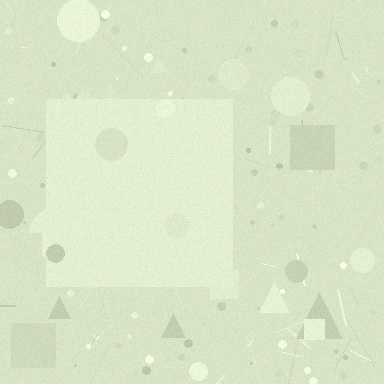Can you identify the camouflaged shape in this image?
The camouflaged shape is a square.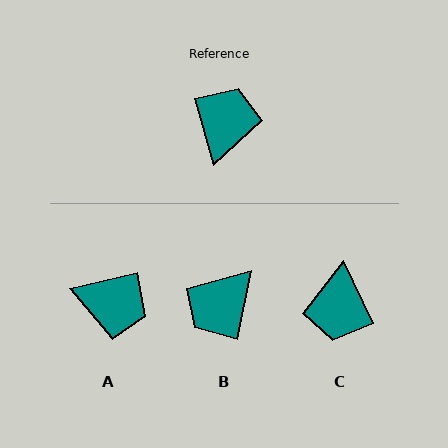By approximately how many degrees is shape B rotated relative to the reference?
Approximately 152 degrees counter-clockwise.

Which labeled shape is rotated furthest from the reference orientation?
C, about 171 degrees away.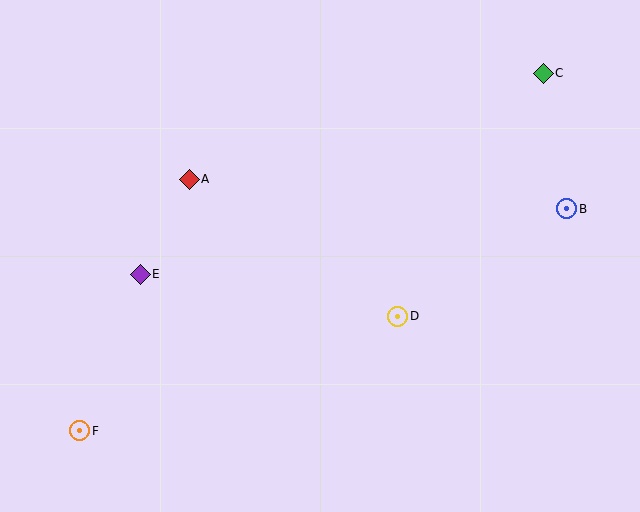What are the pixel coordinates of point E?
Point E is at (140, 274).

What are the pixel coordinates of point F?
Point F is at (80, 431).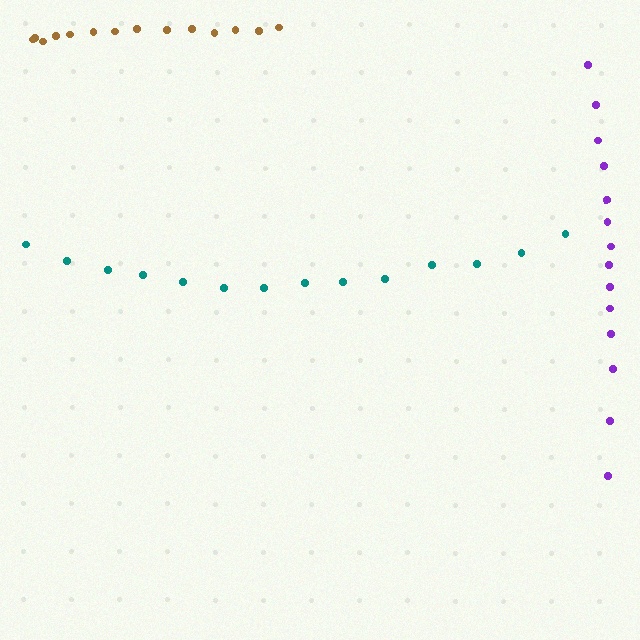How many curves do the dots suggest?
There are 3 distinct paths.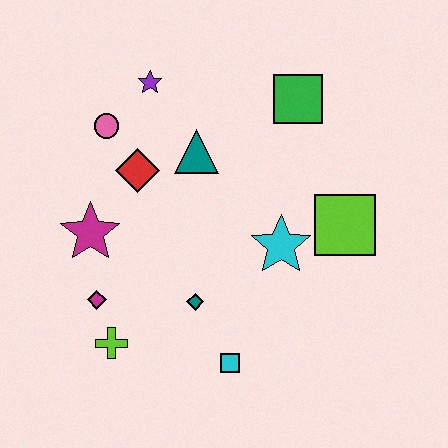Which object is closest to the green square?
The teal triangle is closest to the green square.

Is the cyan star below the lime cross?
No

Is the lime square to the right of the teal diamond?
Yes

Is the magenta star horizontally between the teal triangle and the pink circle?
No